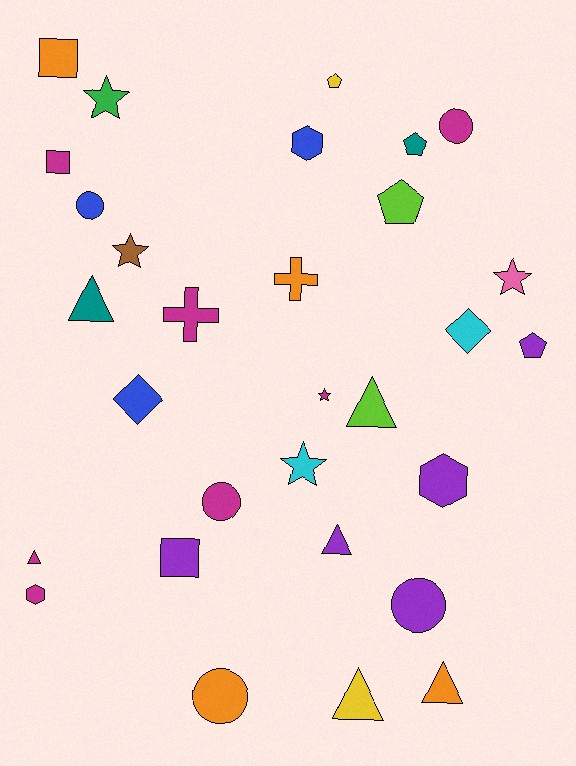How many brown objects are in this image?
There is 1 brown object.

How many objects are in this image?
There are 30 objects.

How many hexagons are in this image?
There are 3 hexagons.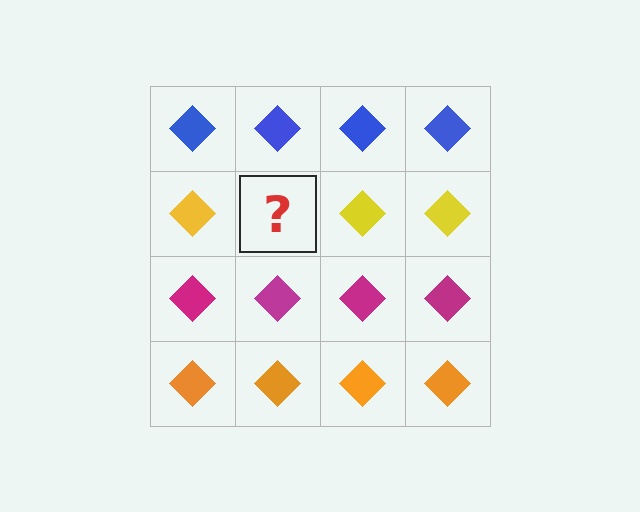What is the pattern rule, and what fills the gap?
The rule is that each row has a consistent color. The gap should be filled with a yellow diamond.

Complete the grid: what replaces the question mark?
The question mark should be replaced with a yellow diamond.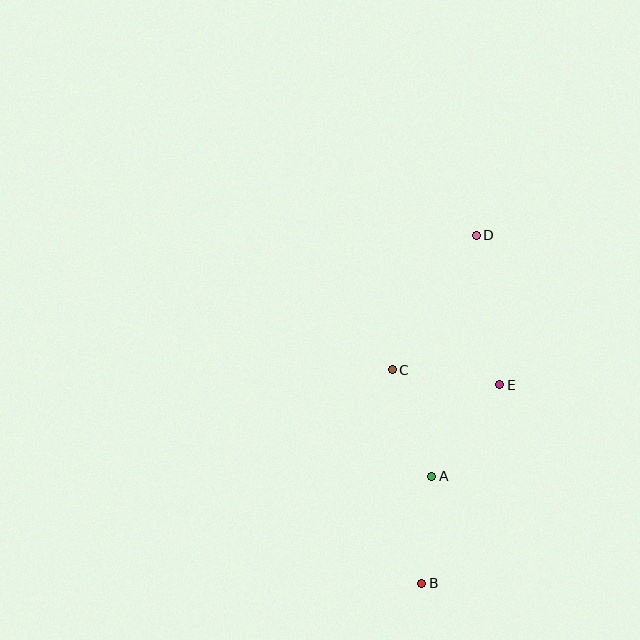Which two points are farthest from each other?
Points B and D are farthest from each other.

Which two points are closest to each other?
Points A and B are closest to each other.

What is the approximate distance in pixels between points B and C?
The distance between B and C is approximately 216 pixels.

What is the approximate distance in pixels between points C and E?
The distance between C and E is approximately 109 pixels.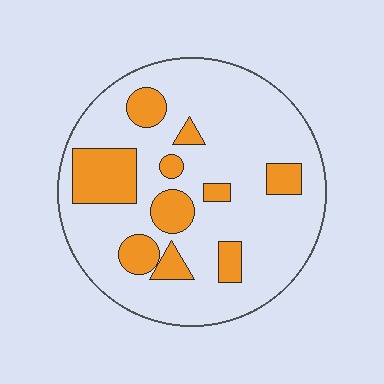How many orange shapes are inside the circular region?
10.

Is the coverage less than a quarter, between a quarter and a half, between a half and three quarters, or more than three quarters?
Less than a quarter.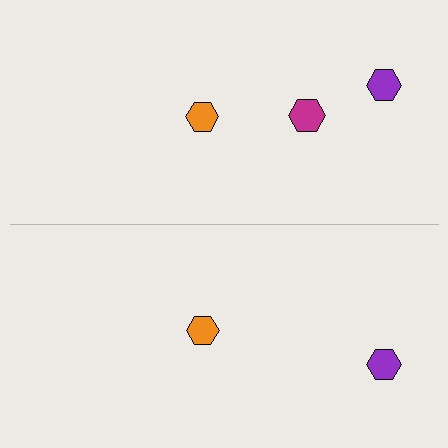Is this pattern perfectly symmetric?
No, the pattern is not perfectly symmetric. A magenta hexagon is missing from the bottom side.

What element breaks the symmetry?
A magenta hexagon is missing from the bottom side.